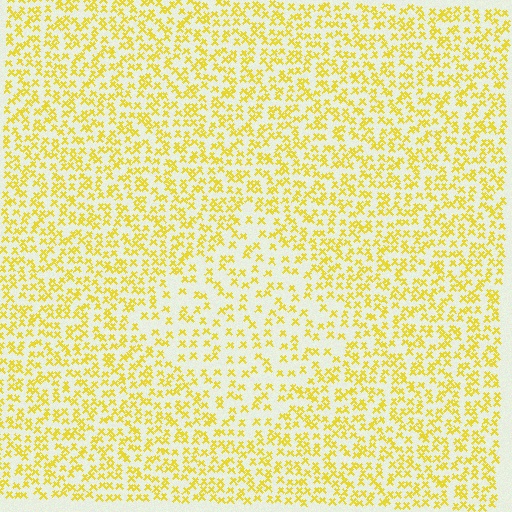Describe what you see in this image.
The image contains small yellow elements arranged at two different densities. A diamond-shaped region is visible where the elements are less densely packed than the surrounding area.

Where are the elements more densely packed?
The elements are more densely packed outside the diamond boundary.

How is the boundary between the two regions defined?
The boundary is defined by a change in element density (approximately 1.8x ratio). All elements are the same color, size, and shape.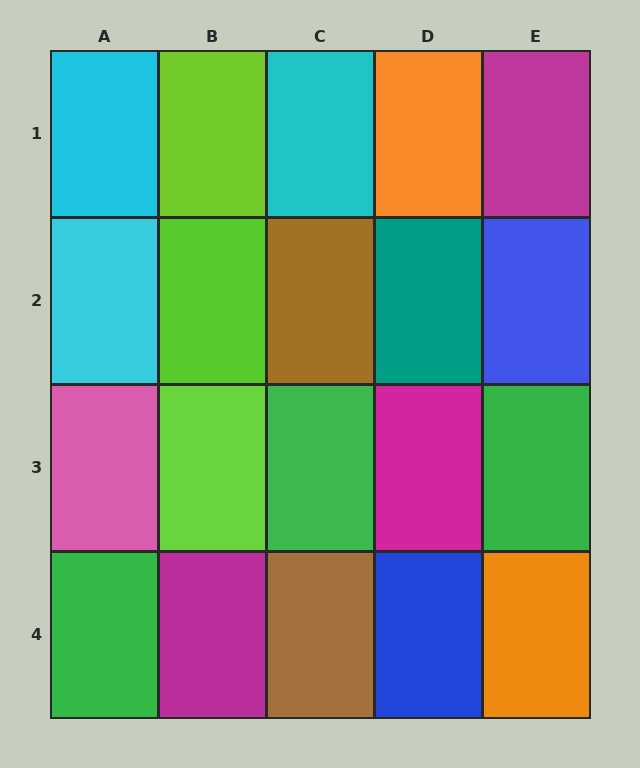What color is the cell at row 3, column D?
Magenta.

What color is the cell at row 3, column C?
Green.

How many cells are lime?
3 cells are lime.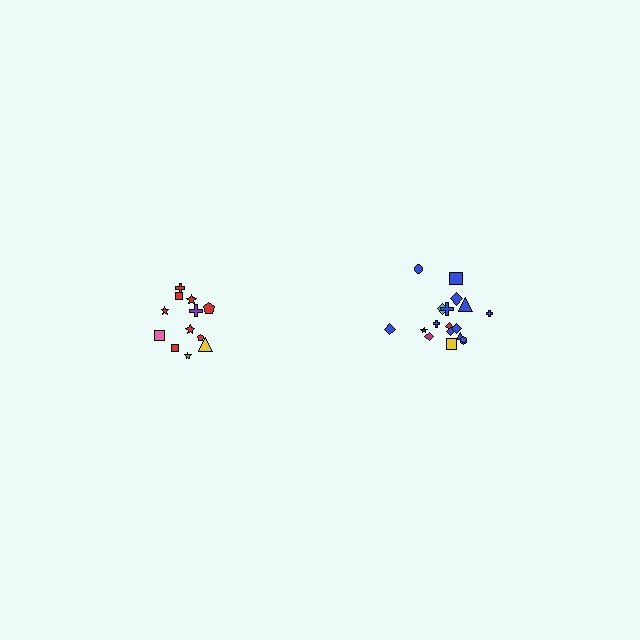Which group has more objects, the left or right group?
The right group.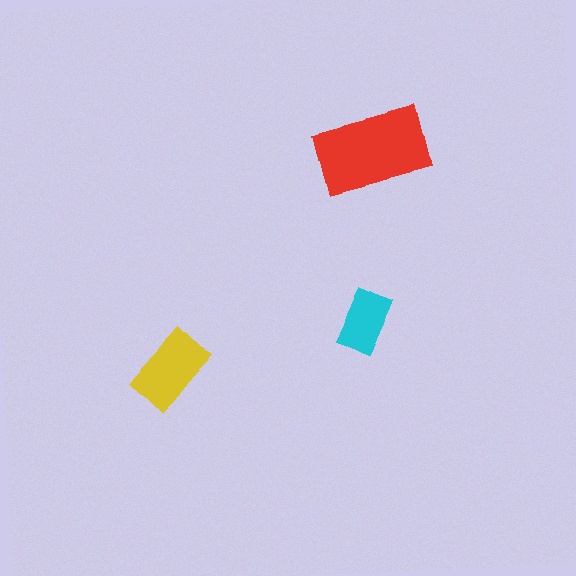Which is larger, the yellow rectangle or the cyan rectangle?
The yellow one.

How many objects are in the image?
There are 3 objects in the image.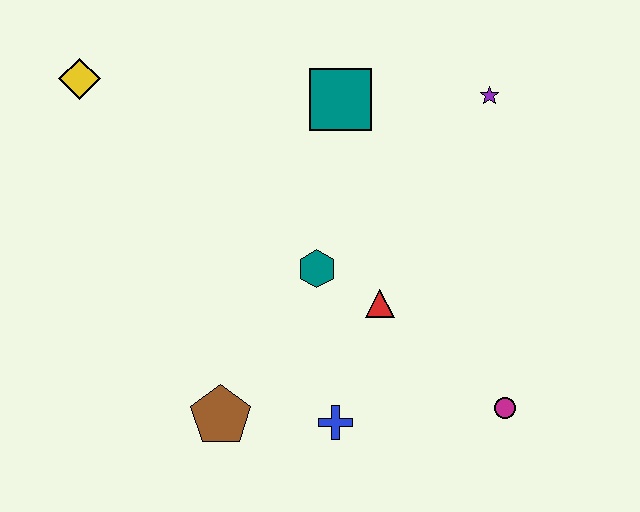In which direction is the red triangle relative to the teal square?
The red triangle is below the teal square.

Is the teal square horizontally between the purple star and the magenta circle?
No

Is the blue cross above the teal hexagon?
No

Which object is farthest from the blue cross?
The yellow diamond is farthest from the blue cross.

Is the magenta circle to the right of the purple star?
Yes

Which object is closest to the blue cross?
The brown pentagon is closest to the blue cross.